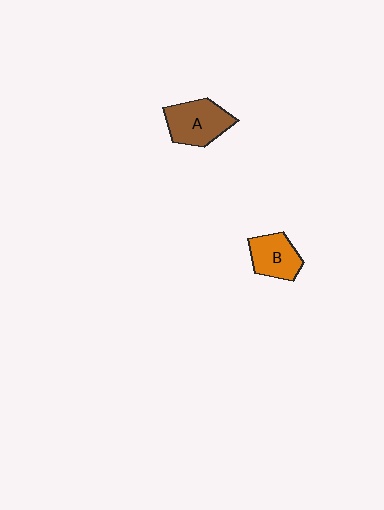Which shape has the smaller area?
Shape B (orange).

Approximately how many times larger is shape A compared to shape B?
Approximately 1.3 times.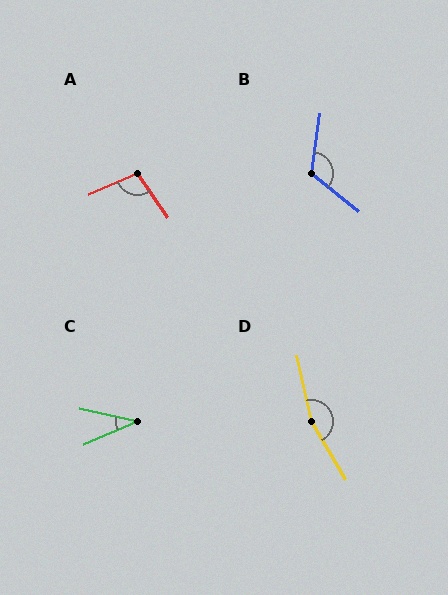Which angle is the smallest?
C, at approximately 36 degrees.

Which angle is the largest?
D, at approximately 162 degrees.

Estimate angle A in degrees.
Approximately 101 degrees.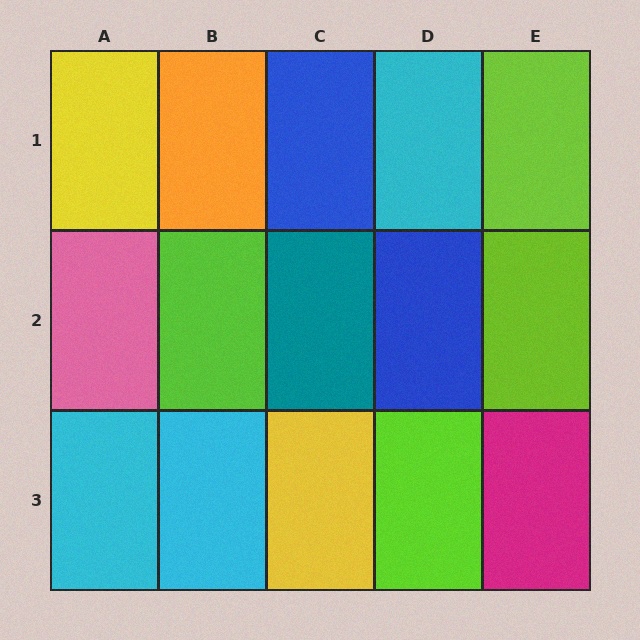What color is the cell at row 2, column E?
Lime.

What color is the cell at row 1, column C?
Blue.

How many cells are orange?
1 cell is orange.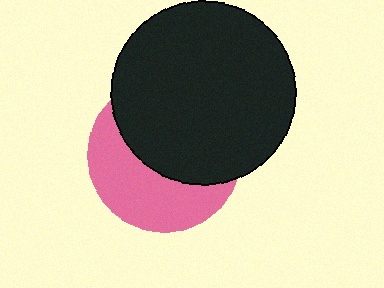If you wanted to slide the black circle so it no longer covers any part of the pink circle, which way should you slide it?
Slide it up — that is the most direct way to separate the two shapes.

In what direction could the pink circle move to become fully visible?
The pink circle could move down. That would shift it out from behind the black circle entirely.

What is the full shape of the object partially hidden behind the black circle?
The partially hidden object is a pink circle.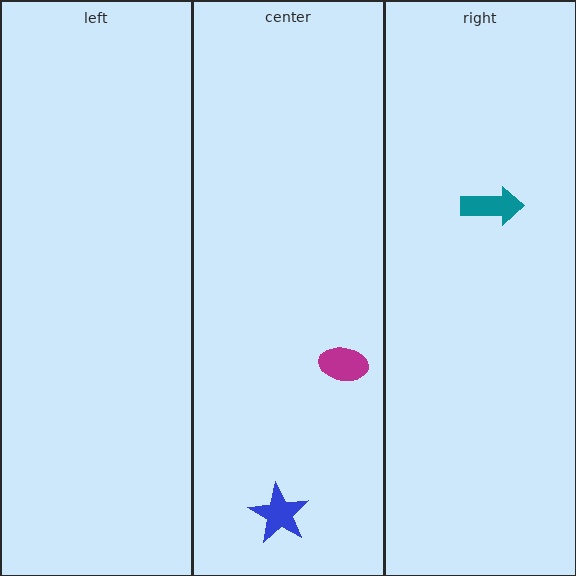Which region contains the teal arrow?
The right region.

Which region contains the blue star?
The center region.